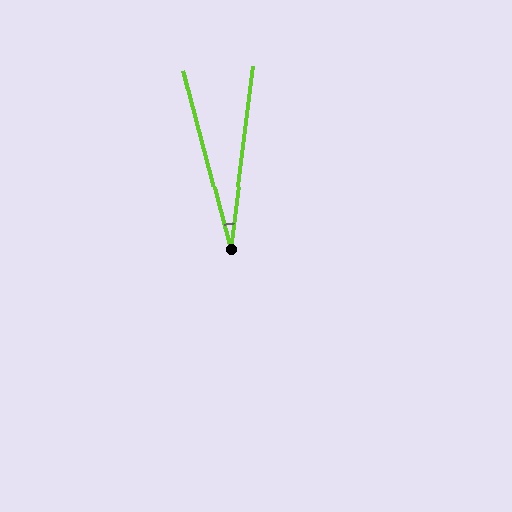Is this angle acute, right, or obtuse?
It is acute.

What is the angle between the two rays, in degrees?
Approximately 22 degrees.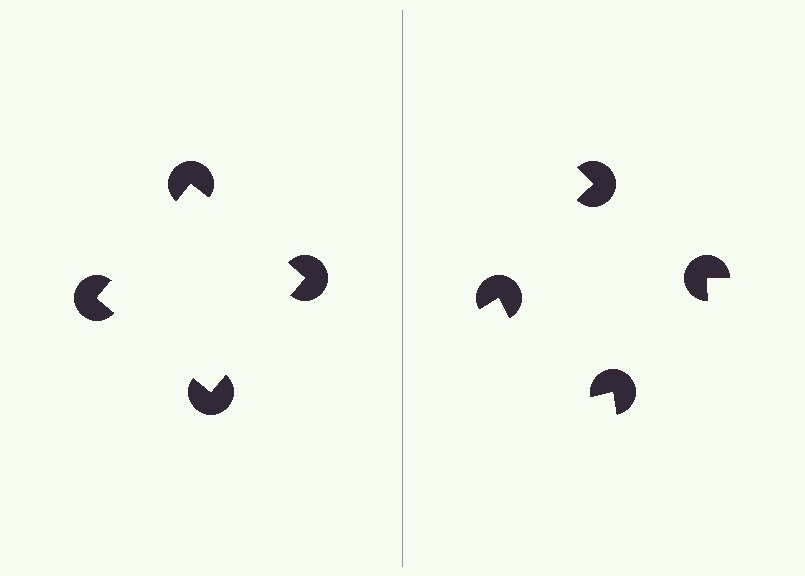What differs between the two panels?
The pac-man discs are positioned identically on both sides; only the wedge orientations differ. On the left they align to a square; on the right they are misaligned.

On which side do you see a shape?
An illusory square appears on the left side. On the right side the wedge cuts are rotated, so no coherent shape forms.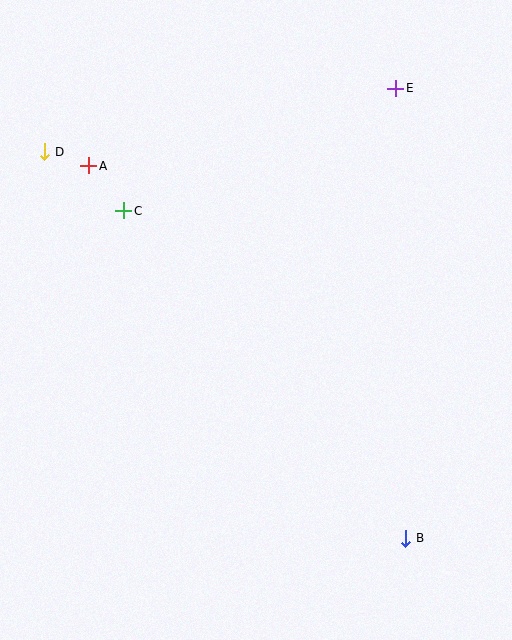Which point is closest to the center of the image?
Point C at (124, 211) is closest to the center.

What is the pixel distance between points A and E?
The distance between A and E is 317 pixels.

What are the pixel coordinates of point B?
Point B is at (406, 538).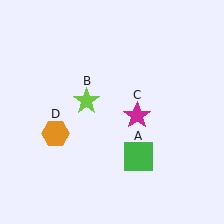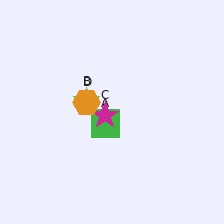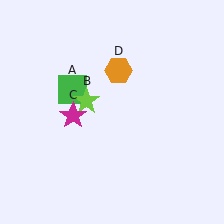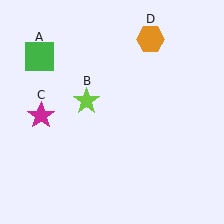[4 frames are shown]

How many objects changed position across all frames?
3 objects changed position: green square (object A), magenta star (object C), orange hexagon (object D).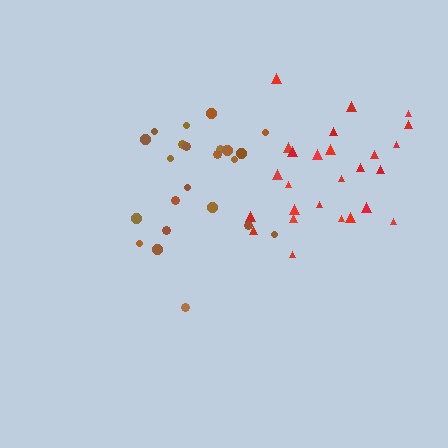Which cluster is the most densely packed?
Red.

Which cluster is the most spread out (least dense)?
Brown.